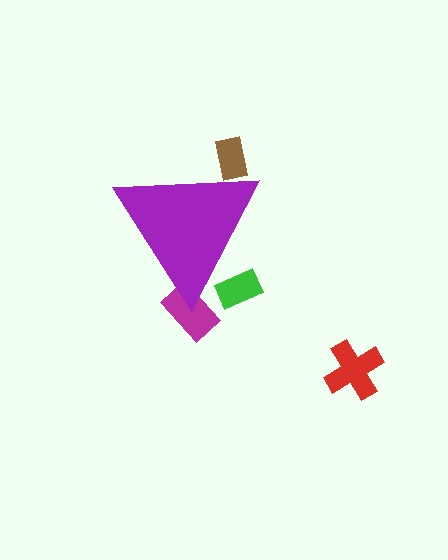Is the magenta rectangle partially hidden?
Yes, the magenta rectangle is partially hidden behind the purple triangle.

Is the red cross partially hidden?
No, the red cross is fully visible.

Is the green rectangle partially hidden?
Yes, the green rectangle is partially hidden behind the purple triangle.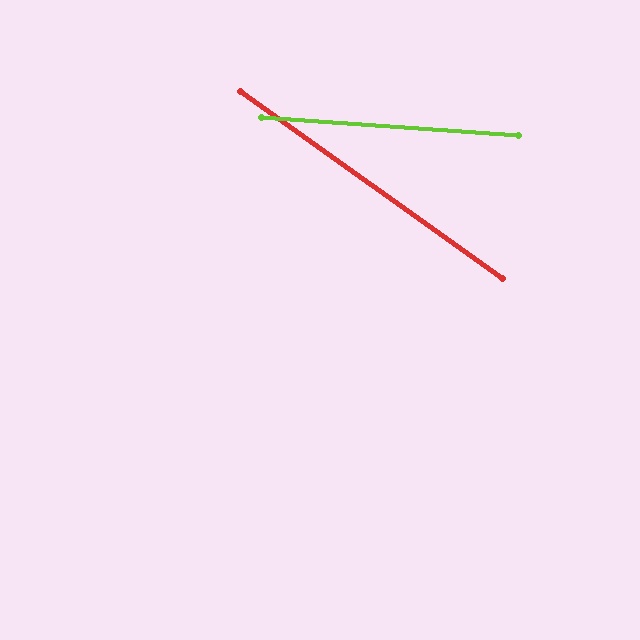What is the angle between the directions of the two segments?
Approximately 32 degrees.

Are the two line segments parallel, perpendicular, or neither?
Neither parallel nor perpendicular — they differ by about 32°.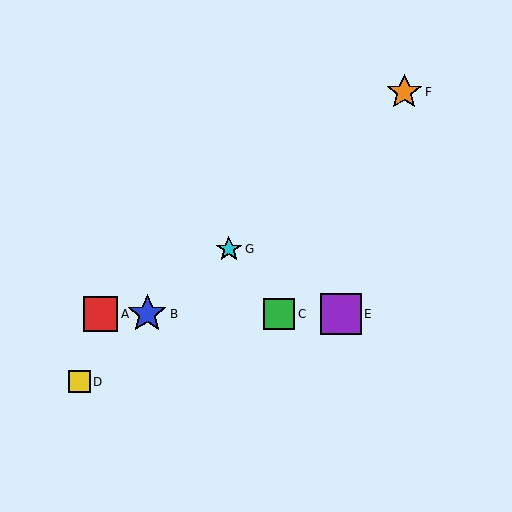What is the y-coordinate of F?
Object F is at y≈92.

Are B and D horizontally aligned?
No, B is at y≈314 and D is at y≈382.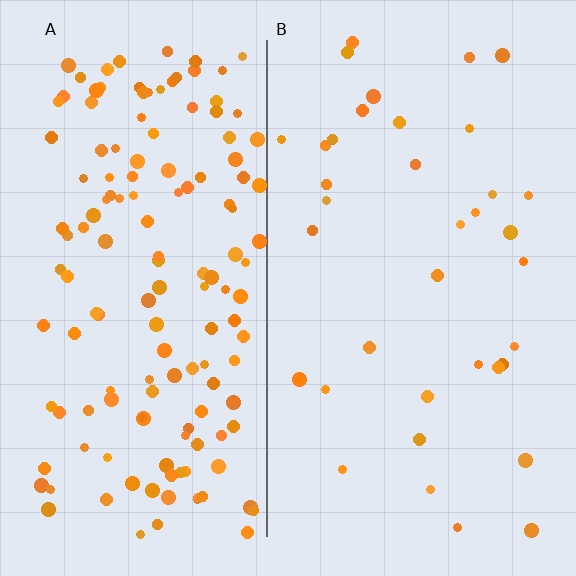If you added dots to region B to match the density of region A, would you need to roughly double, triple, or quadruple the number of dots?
Approximately quadruple.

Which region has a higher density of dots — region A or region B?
A (the left).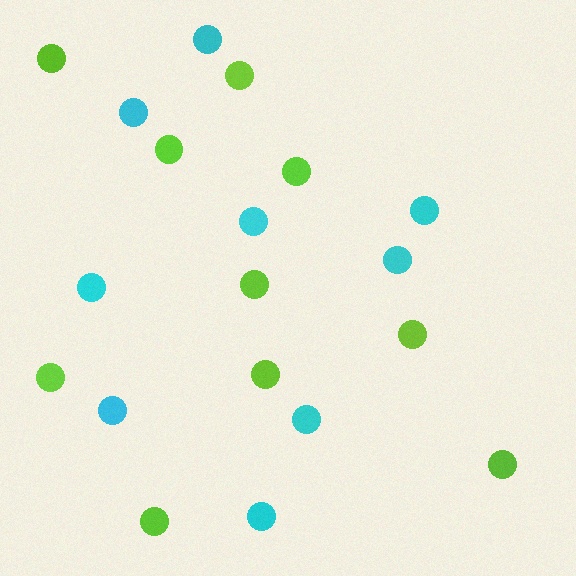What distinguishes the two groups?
There are 2 groups: one group of lime circles (10) and one group of cyan circles (9).